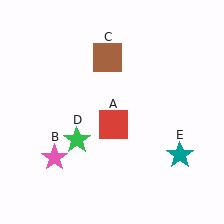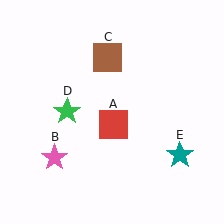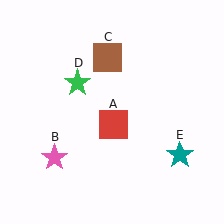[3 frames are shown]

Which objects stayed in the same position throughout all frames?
Red square (object A) and pink star (object B) and brown square (object C) and teal star (object E) remained stationary.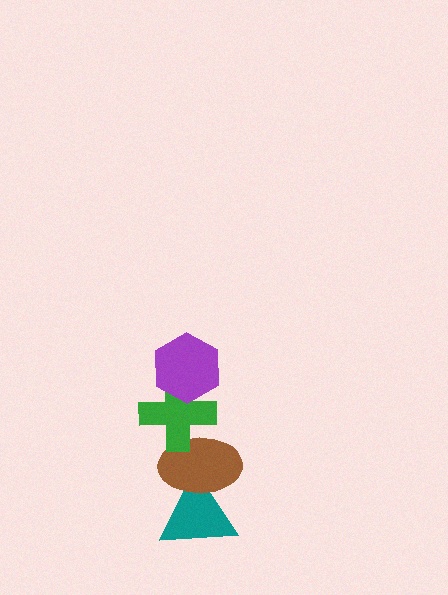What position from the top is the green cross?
The green cross is 2nd from the top.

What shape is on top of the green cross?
The purple hexagon is on top of the green cross.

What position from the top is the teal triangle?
The teal triangle is 4th from the top.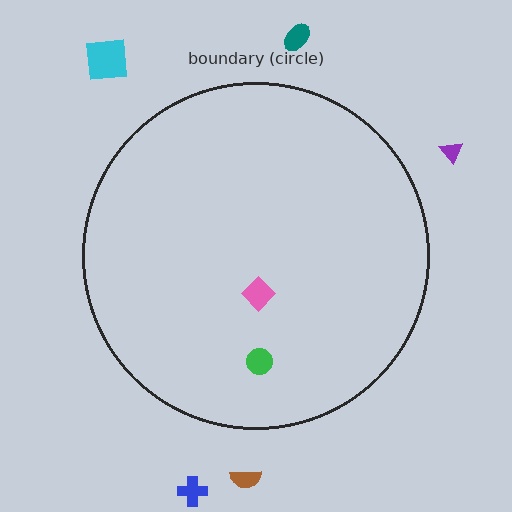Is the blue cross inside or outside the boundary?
Outside.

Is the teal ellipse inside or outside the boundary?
Outside.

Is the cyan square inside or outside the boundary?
Outside.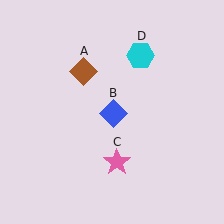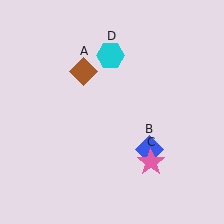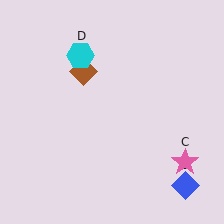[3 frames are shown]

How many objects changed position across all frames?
3 objects changed position: blue diamond (object B), pink star (object C), cyan hexagon (object D).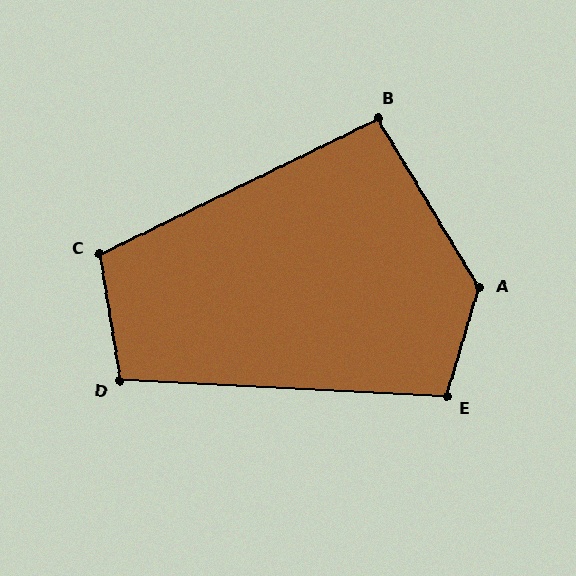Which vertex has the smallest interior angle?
B, at approximately 95 degrees.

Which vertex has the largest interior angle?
A, at approximately 132 degrees.